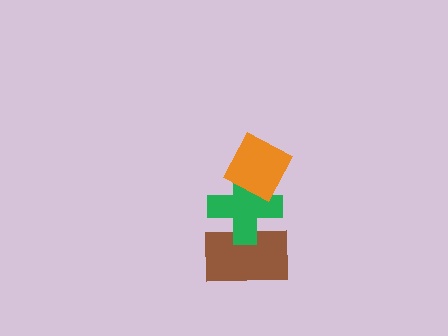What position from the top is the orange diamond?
The orange diamond is 1st from the top.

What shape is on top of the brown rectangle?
The green cross is on top of the brown rectangle.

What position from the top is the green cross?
The green cross is 2nd from the top.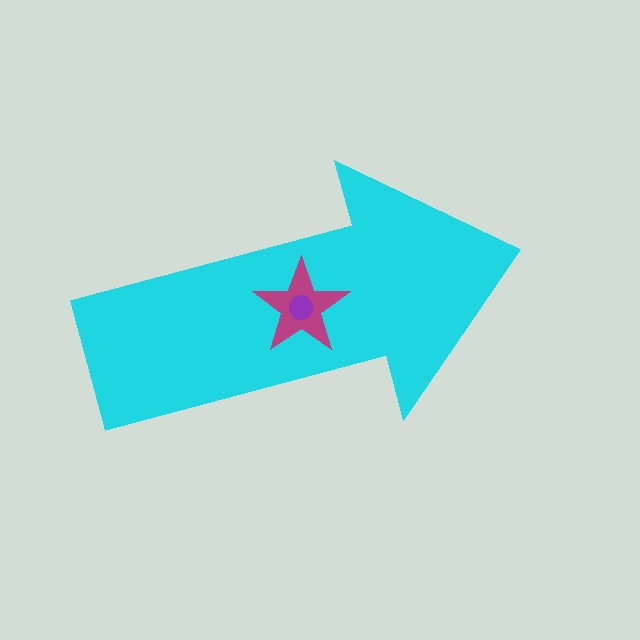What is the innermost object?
The purple circle.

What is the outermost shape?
The cyan arrow.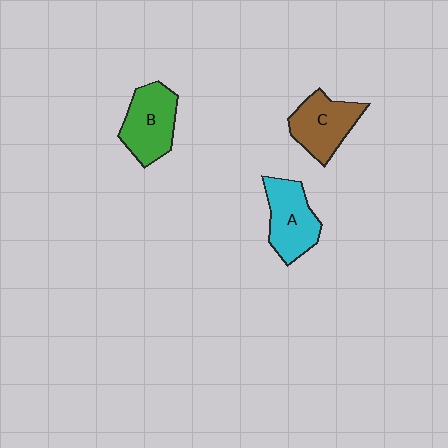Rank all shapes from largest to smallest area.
From largest to smallest: B (green), A (cyan), C (brown).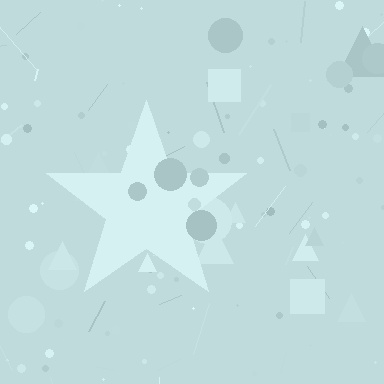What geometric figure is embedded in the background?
A star is embedded in the background.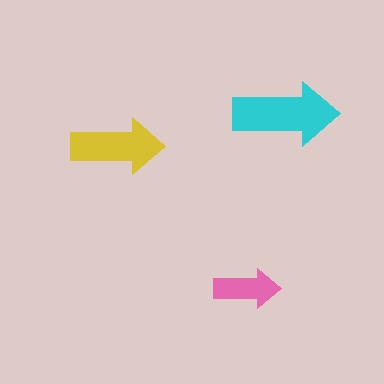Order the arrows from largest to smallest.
the cyan one, the yellow one, the pink one.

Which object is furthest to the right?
The cyan arrow is rightmost.